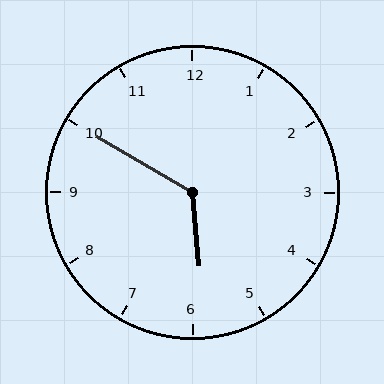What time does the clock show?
5:50.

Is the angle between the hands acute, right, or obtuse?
It is obtuse.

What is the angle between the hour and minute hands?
Approximately 125 degrees.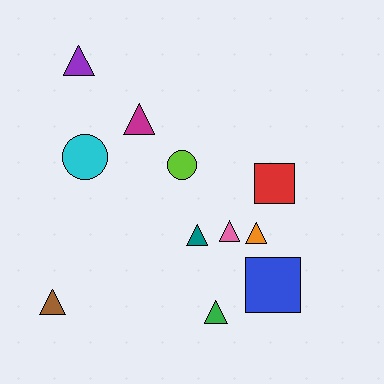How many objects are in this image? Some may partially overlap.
There are 11 objects.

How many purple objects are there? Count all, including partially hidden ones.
There is 1 purple object.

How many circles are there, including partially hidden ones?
There are 2 circles.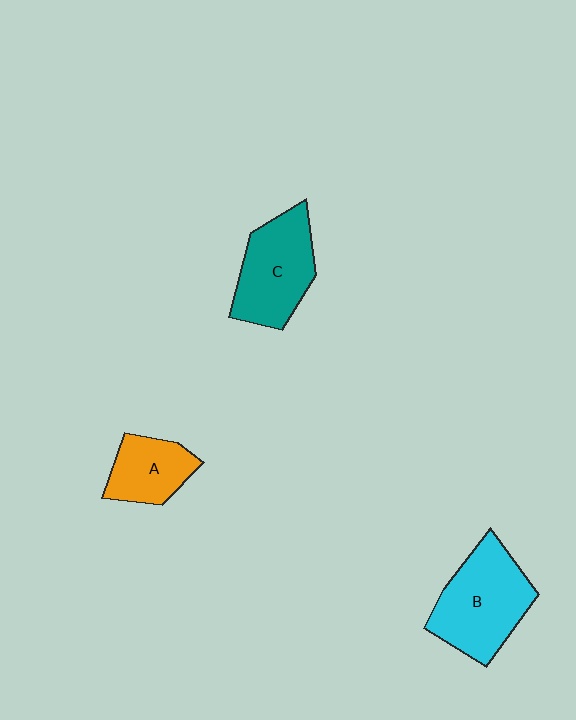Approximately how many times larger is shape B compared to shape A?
Approximately 1.7 times.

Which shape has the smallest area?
Shape A (orange).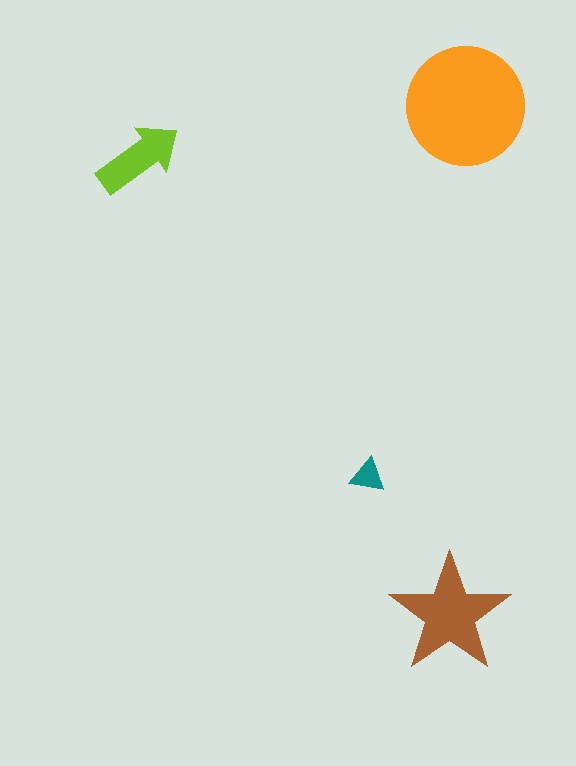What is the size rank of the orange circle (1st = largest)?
1st.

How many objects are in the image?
There are 4 objects in the image.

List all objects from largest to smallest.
The orange circle, the brown star, the lime arrow, the teal triangle.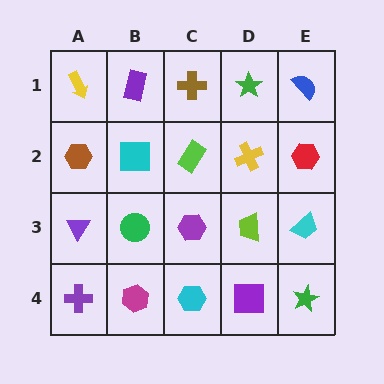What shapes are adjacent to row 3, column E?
A red hexagon (row 2, column E), a green star (row 4, column E), a lime trapezoid (row 3, column D).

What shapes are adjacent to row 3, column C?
A lime rectangle (row 2, column C), a cyan hexagon (row 4, column C), a green circle (row 3, column B), a lime trapezoid (row 3, column D).